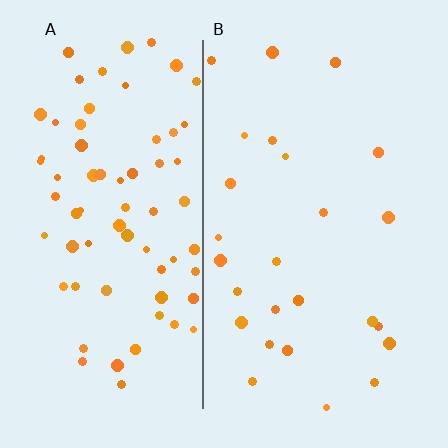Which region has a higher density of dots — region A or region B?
A (the left).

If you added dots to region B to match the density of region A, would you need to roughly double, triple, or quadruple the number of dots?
Approximately triple.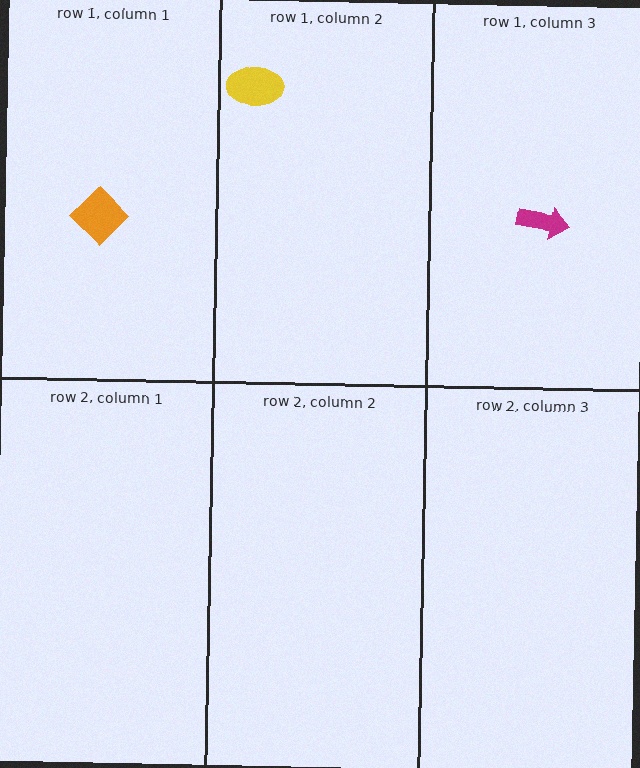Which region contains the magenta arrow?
The row 1, column 3 region.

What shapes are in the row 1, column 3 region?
The magenta arrow.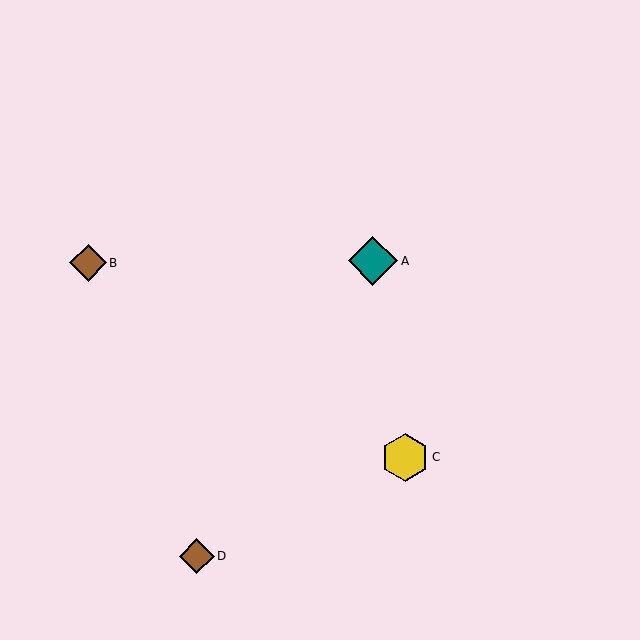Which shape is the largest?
The teal diamond (labeled A) is the largest.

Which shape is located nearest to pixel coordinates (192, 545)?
The brown diamond (labeled D) at (197, 556) is nearest to that location.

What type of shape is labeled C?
Shape C is a yellow hexagon.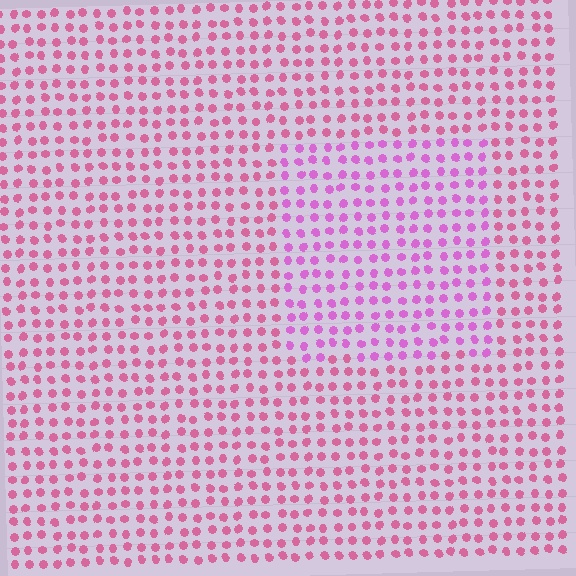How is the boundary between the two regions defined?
The boundary is defined purely by a slight shift in hue (about 29 degrees). Spacing, size, and orientation are identical on both sides.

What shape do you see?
I see a rectangle.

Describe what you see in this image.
The image is filled with small pink elements in a uniform arrangement. A rectangle-shaped region is visible where the elements are tinted to a slightly different hue, forming a subtle color boundary.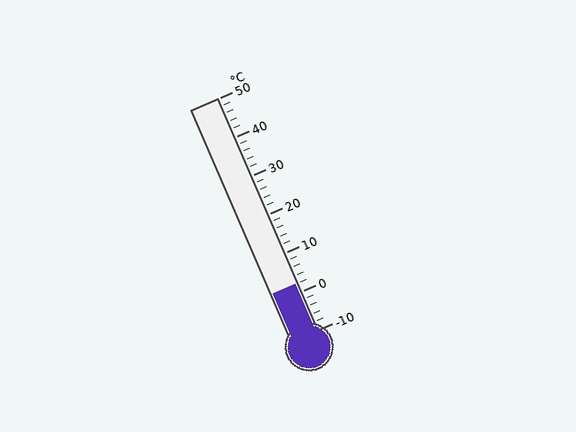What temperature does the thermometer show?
The thermometer shows approximately 2°C.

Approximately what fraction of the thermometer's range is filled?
The thermometer is filled to approximately 20% of its range.